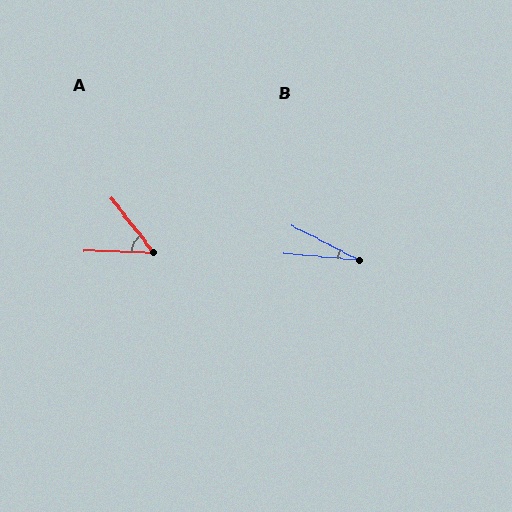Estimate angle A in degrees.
Approximately 51 degrees.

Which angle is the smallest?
B, at approximately 22 degrees.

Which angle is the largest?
A, at approximately 51 degrees.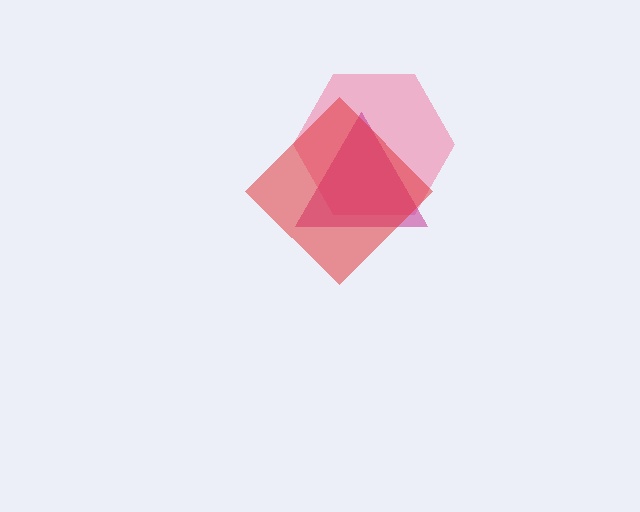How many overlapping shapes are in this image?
There are 3 overlapping shapes in the image.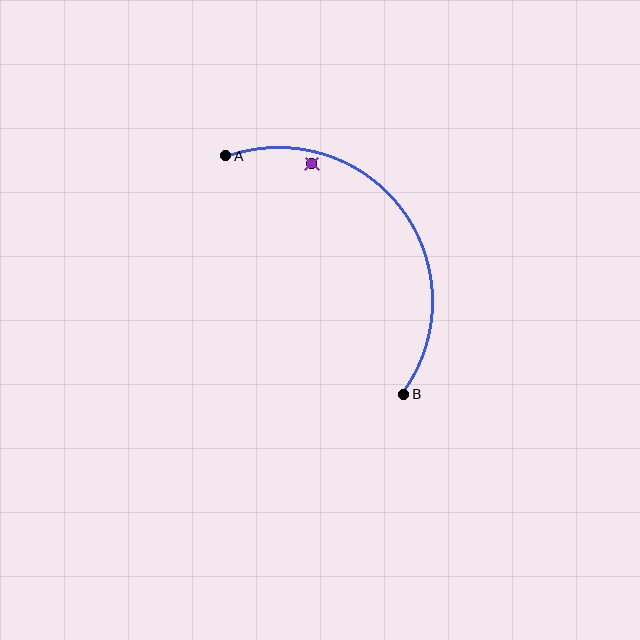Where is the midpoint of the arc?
The arc midpoint is the point on the curve farthest from the straight line joining A and B. It sits above and to the right of that line.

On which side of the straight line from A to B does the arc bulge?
The arc bulges above and to the right of the straight line connecting A and B.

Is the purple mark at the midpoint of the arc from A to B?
No — the purple mark does not lie on the arc at all. It sits slightly inside the curve.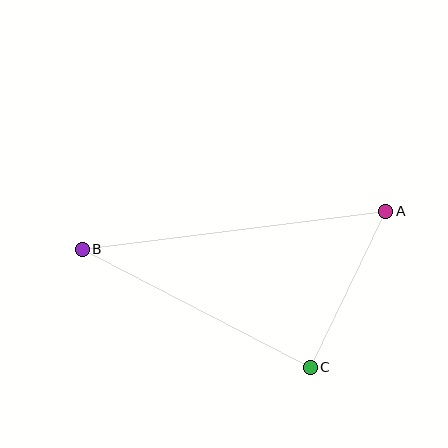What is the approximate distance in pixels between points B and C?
The distance between B and C is approximately 257 pixels.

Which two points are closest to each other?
Points A and C are closest to each other.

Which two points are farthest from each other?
Points A and B are farthest from each other.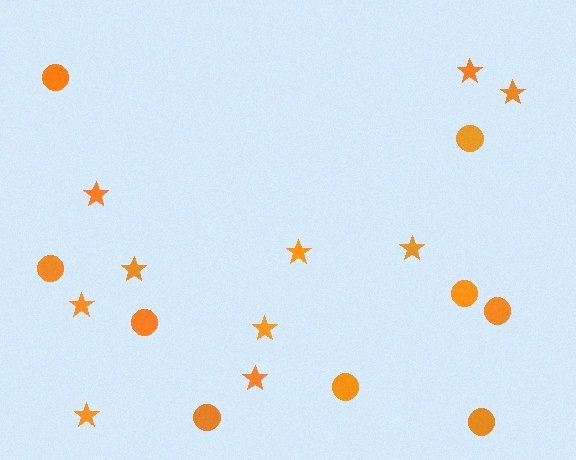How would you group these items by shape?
There are 2 groups: one group of circles (9) and one group of stars (10).